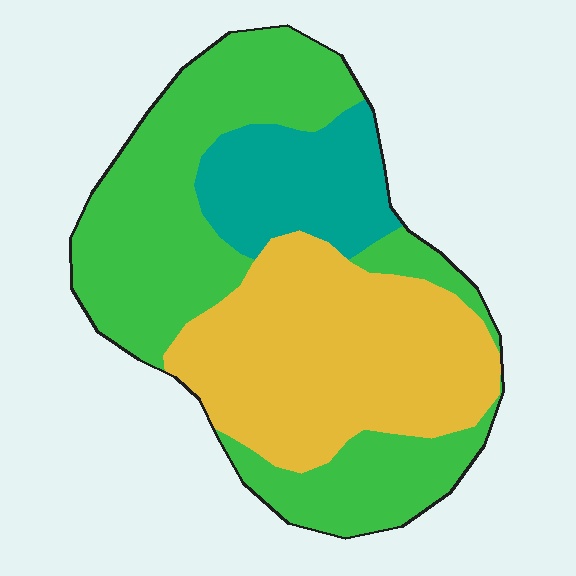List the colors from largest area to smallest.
From largest to smallest: green, yellow, teal.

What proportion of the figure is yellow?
Yellow takes up about three eighths (3/8) of the figure.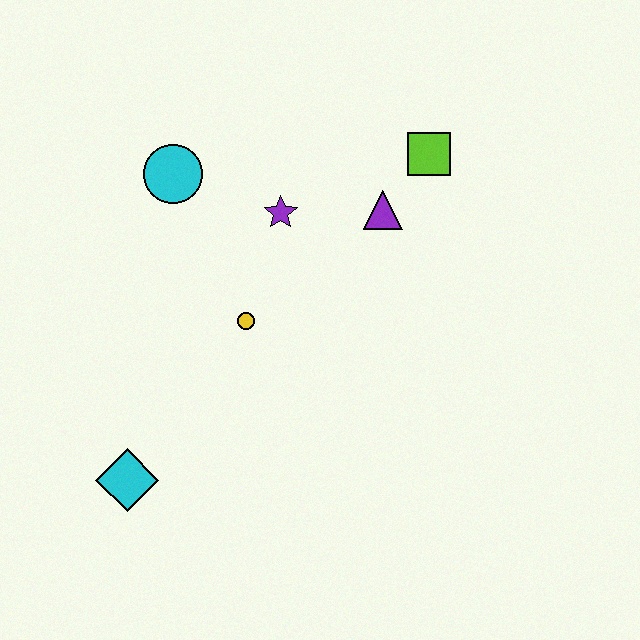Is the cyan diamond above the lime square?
No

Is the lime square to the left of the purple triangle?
No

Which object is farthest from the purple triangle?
The cyan diamond is farthest from the purple triangle.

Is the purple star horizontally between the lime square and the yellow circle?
Yes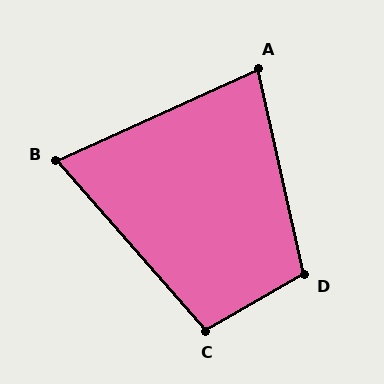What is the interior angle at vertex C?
Approximately 101 degrees (obtuse).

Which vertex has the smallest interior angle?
B, at approximately 73 degrees.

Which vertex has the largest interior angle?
D, at approximately 107 degrees.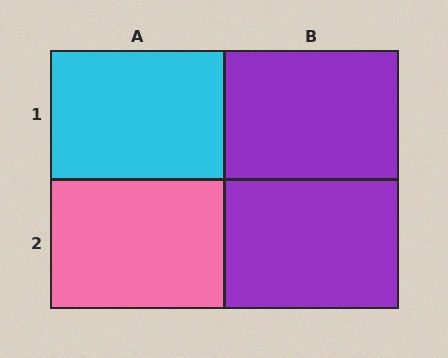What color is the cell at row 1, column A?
Cyan.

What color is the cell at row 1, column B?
Purple.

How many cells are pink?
1 cell is pink.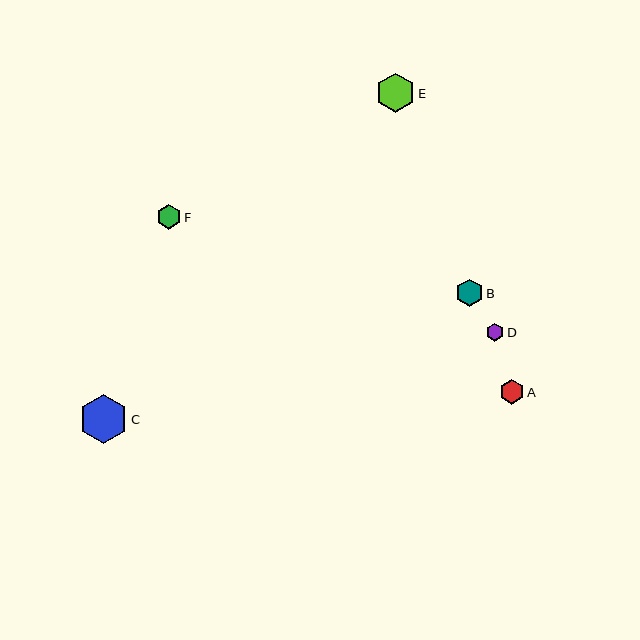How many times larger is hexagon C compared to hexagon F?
Hexagon C is approximately 2.0 times the size of hexagon F.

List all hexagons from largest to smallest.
From largest to smallest: C, E, B, F, A, D.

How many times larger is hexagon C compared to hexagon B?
Hexagon C is approximately 1.8 times the size of hexagon B.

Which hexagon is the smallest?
Hexagon D is the smallest with a size of approximately 18 pixels.